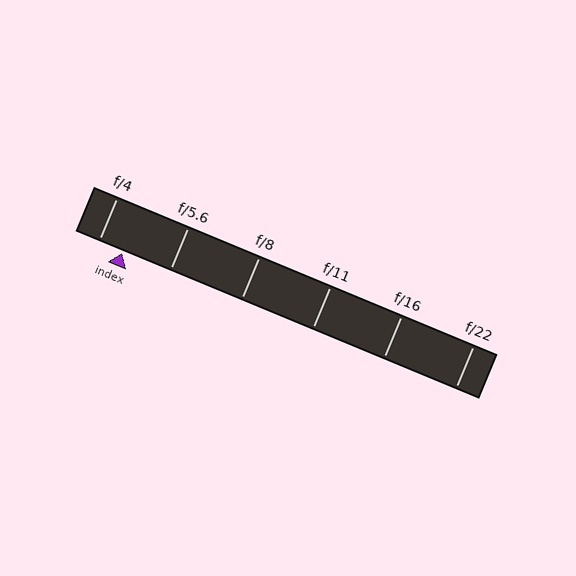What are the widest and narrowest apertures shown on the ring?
The widest aperture shown is f/4 and the narrowest is f/22.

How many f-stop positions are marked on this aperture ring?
There are 6 f-stop positions marked.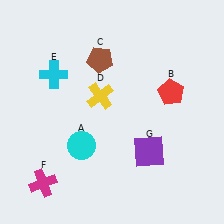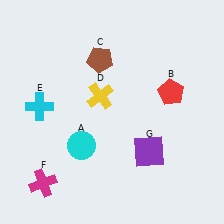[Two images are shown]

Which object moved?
The cyan cross (E) moved down.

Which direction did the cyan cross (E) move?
The cyan cross (E) moved down.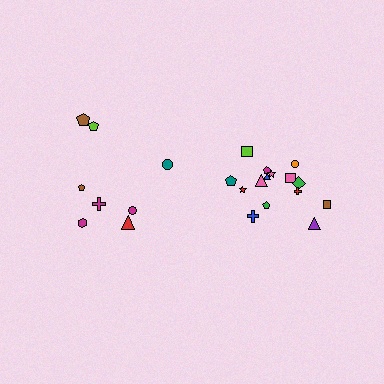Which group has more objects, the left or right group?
The right group.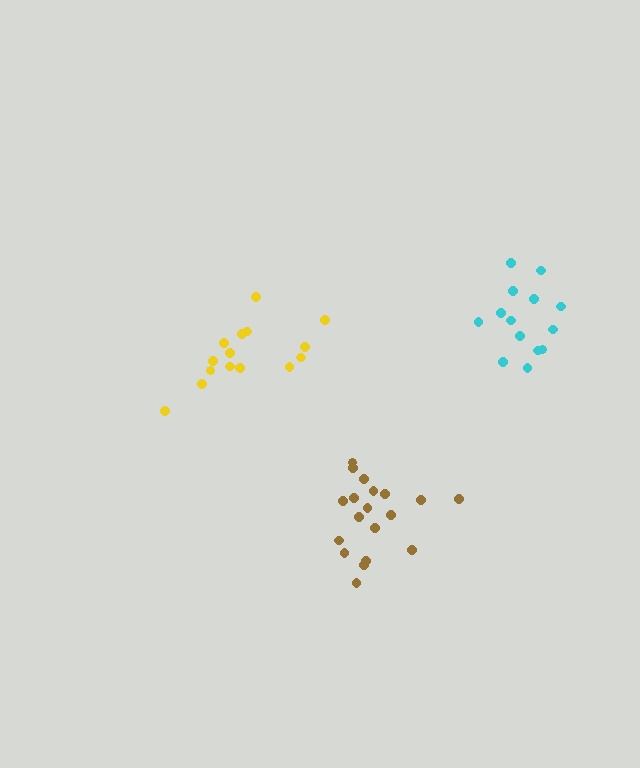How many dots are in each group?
Group 1: 19 dots, Group 2: 14 dots, Group 3: 15 dots (48 total).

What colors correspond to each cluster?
The clusters are colored: brown, cyan, yellow.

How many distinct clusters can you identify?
There are 3 distinct clusters.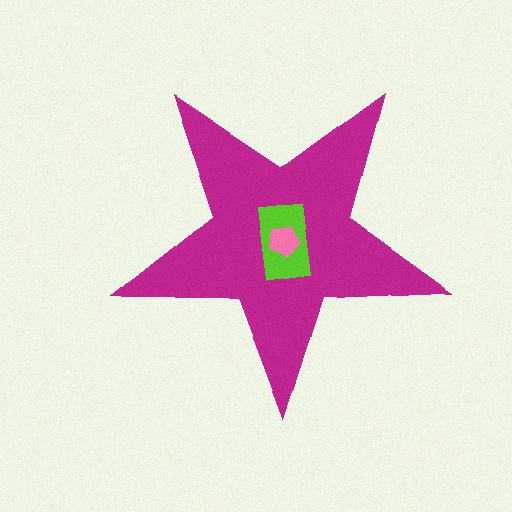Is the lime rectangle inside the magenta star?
Yes.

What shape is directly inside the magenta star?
The lime rectangle.